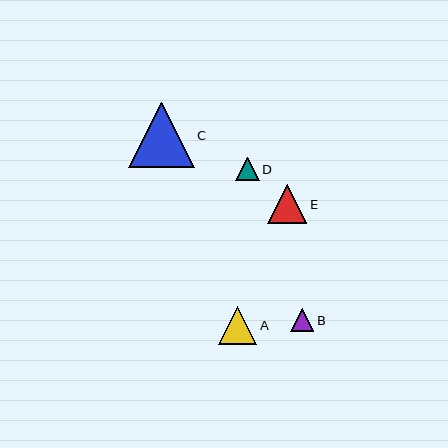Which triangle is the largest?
Triangle C is the largest with a size of approximately 65 pixels.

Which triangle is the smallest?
Triangle B is the smallest with a size of approximately 23 pixels.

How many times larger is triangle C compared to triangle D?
Triangle C is approximately 2.7 times the size of triangle D.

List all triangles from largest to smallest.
From largest to smallest: C, E, A, D, B.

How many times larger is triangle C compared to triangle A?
Triangle C is approximately 1.7 times the size of triangle A.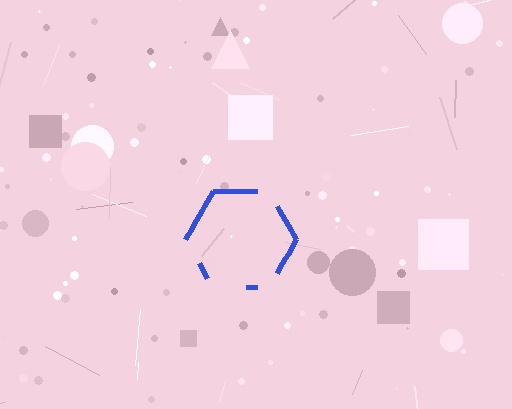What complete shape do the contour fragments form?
The contour fragments form a hexagon.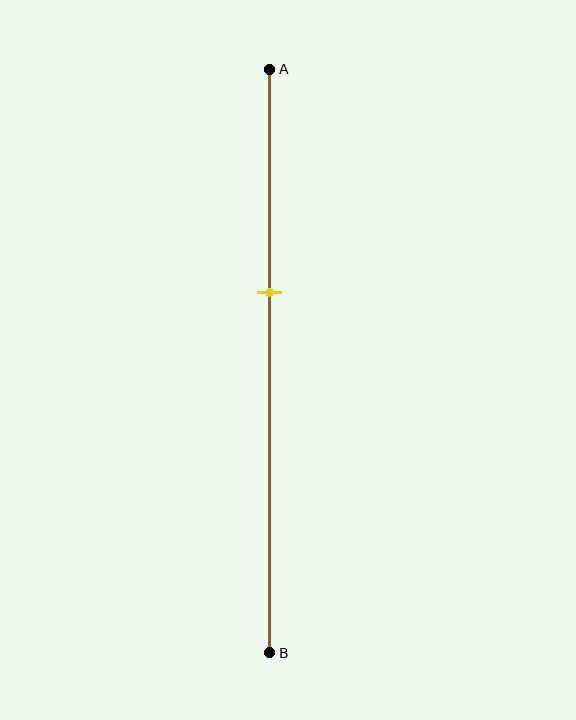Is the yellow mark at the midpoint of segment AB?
No, the mark is at about 40% from A, not at the 50% midpoint.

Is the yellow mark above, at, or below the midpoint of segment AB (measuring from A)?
The yellow mark is above the midpoint of segment AB.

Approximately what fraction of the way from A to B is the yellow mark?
The yellow mark is approximately 40% of the way from A to B.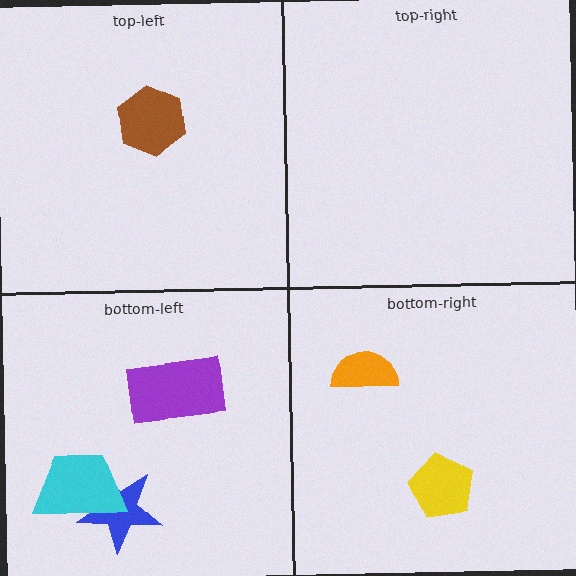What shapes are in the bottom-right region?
The orange semicircle, the yellow pentagon.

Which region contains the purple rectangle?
The bottom-left region.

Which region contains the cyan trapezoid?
The bottom-left region.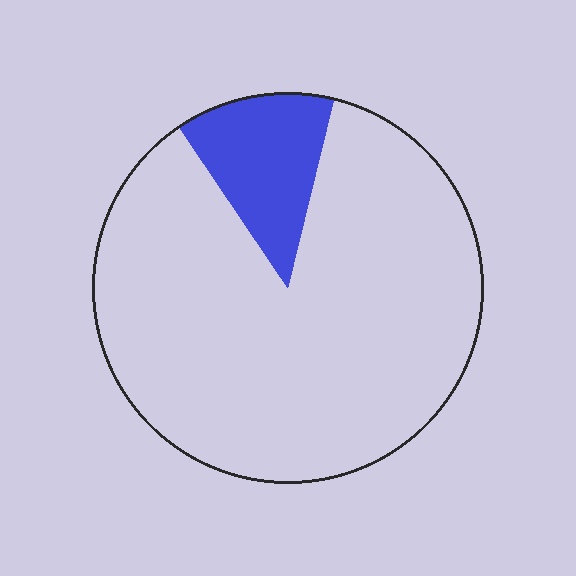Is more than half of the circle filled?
No.